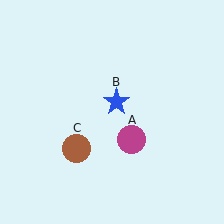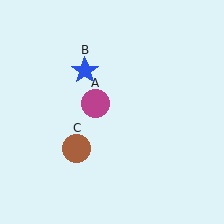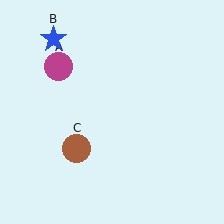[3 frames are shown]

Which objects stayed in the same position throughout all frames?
Brown circle (object C) remained stationary.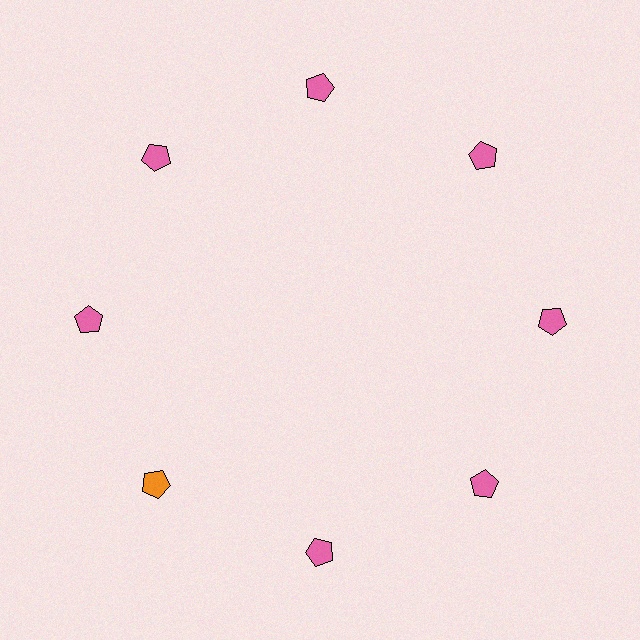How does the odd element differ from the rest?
It has a different color: orange instead of pink.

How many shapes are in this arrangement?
There are 8 shapes arranged in a ring pattern.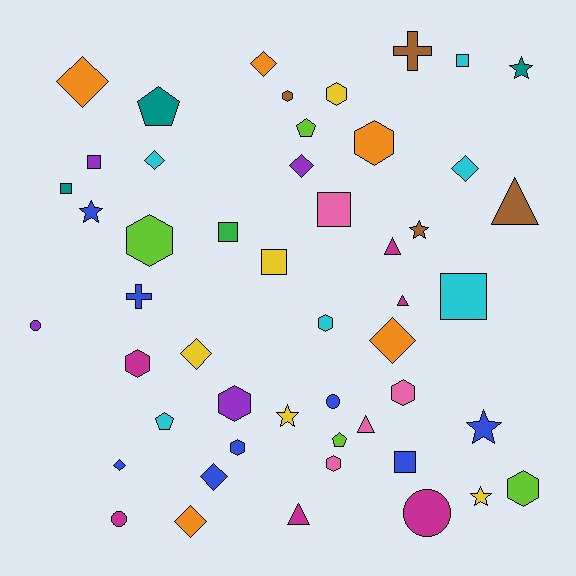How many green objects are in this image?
There is 1 green object.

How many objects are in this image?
There are 50 objects.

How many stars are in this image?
There are 6 stars.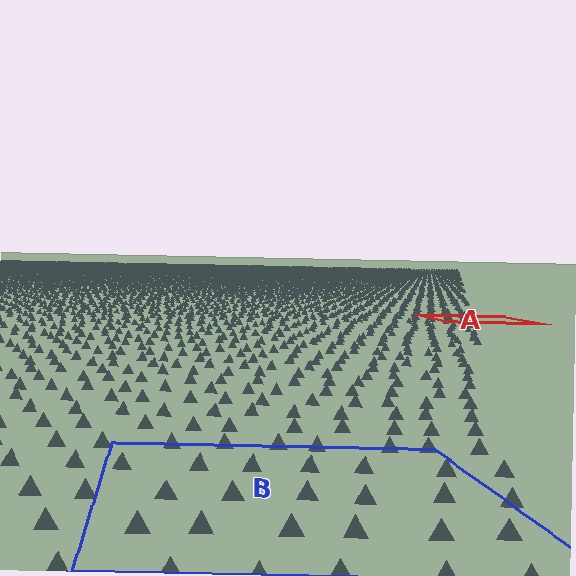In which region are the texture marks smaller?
The texture marks are smaller in region A, because it is farther away.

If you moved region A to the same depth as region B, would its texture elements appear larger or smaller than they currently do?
They would appear larger. At a closer depth, the same texture elements are projected at a bigger on-screen size.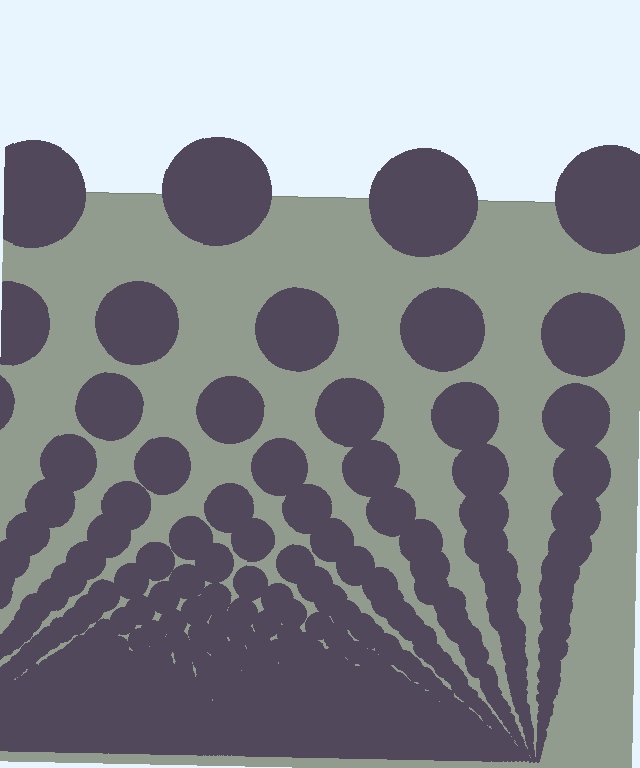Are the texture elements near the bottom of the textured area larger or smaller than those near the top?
Smaller. The gradient is inverted — elements near the bottom are smaller and denser.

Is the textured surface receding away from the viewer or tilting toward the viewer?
The surface appears to tilt toward the viewer. Texture elements get larger and sparser toward the top.